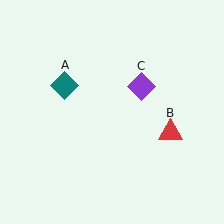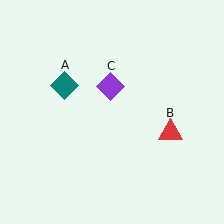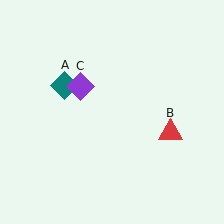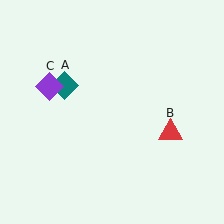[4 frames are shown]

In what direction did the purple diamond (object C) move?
The purple diamond (object C) moved left.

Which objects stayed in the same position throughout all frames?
Teal diamond (object A) and red triangle (object B) remained stationary.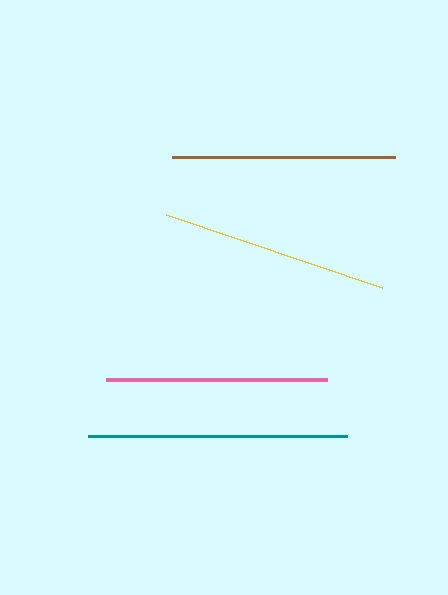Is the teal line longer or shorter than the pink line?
The teal line is longer than the pink line.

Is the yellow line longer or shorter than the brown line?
The yellow line is longer than the brown line.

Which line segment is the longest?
The teal line is the longest at approximately 259 pixels.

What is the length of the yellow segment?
The yellow segment is approximately 228 pixels long.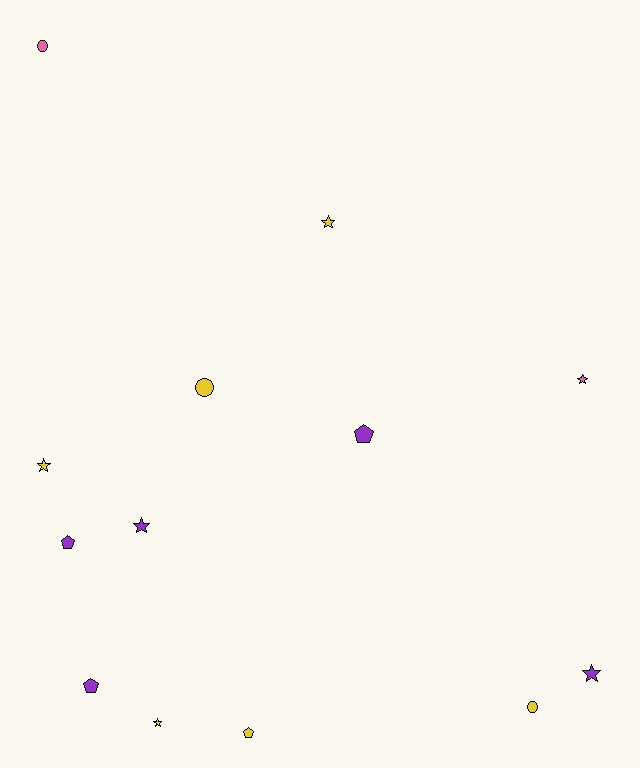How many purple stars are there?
There are 2 purple stars.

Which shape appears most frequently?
Star, with 6 objects.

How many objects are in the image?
There are 13 objects.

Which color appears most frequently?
Yellow, with 6 objects.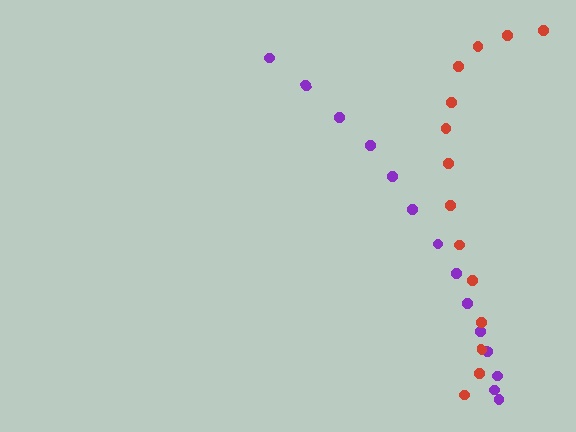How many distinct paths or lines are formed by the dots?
There are 2 distinct paths.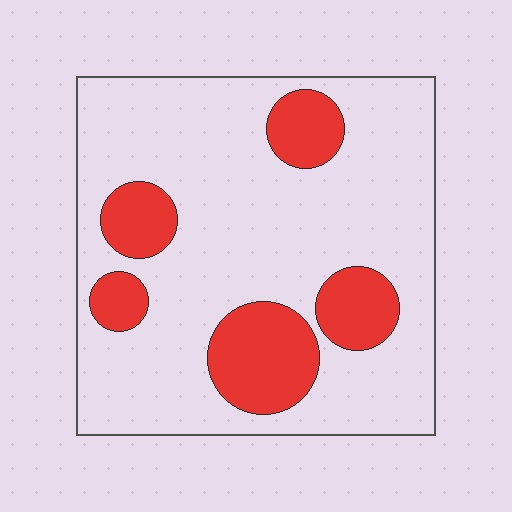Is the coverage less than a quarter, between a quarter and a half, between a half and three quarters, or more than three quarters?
Less than a quarter.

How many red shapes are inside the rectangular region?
5.